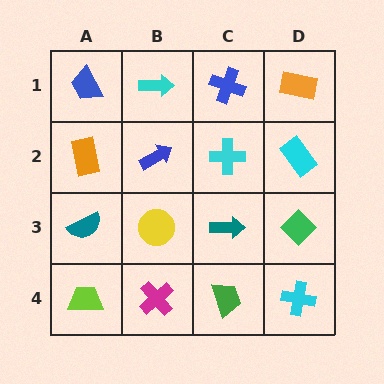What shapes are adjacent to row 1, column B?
A blue arrow (row 2, column B), a blue trapezoid (row 1, column A), a blue cross (row 1, column C).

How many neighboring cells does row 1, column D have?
2.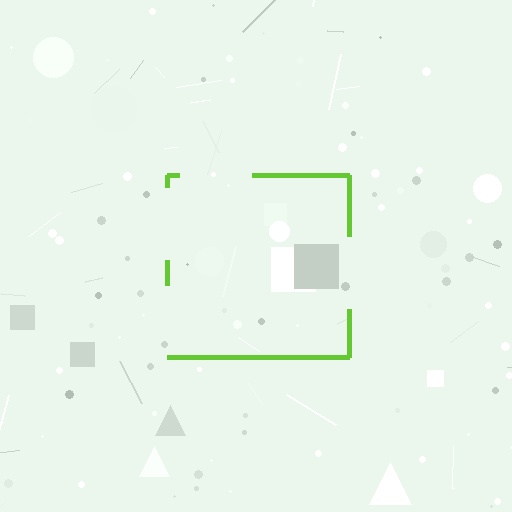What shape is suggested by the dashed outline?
The dashed outline suggests a square.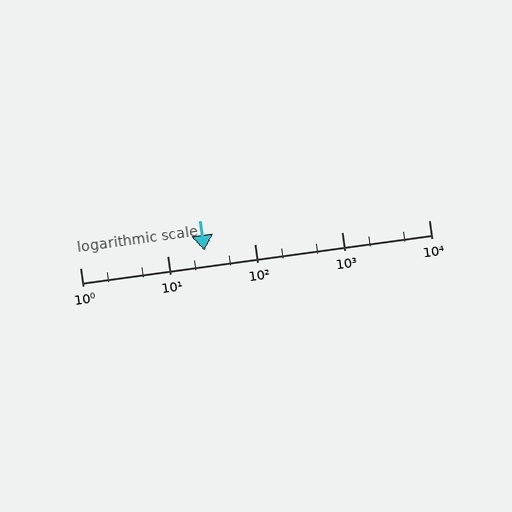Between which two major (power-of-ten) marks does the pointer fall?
The pointer is between 10 and 100.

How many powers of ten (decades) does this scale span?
The scale spans 4 decades, from 1 to 10000.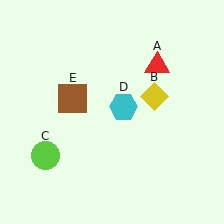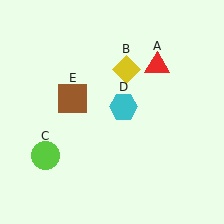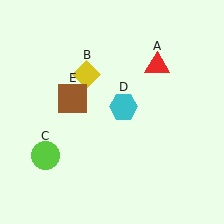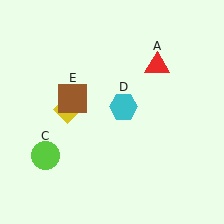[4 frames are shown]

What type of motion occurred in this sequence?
The yellow diamond (object B) rotated counterclockwise around the center of the scene.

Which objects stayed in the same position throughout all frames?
Red triangle (object A) and lime circle (object C) and cyan hexagon (object D) and brown square (object E) remained stationary.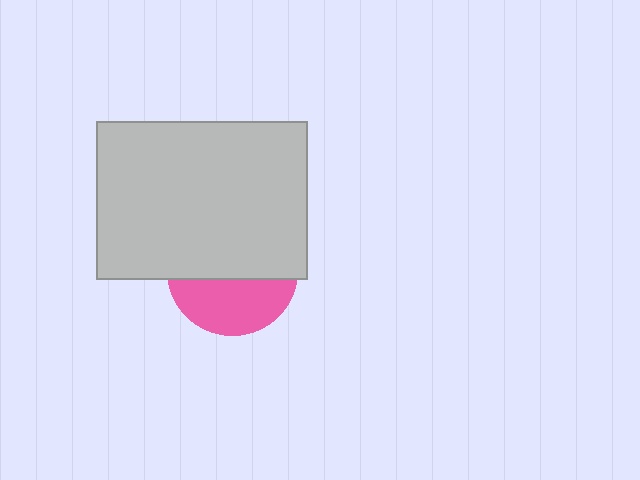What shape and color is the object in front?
The object in front is a light gray rectangle.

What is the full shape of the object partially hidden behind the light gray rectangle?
The partially hidden object is a pink circle.